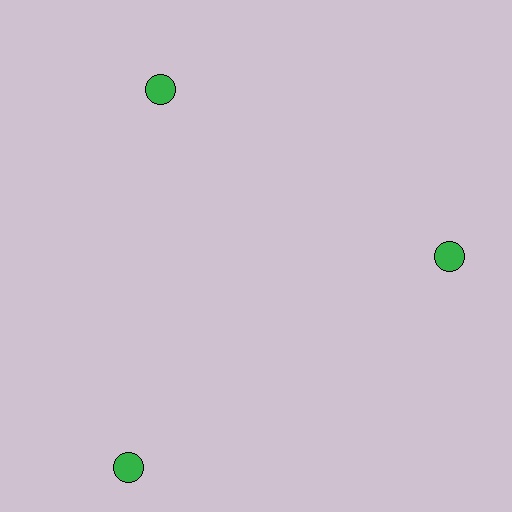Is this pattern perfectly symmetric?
No. The 3 green circles are arranged in a ring, but one element near the 7 o'clock position is pushed outward from the center, breaking the 3-fold rotational symmetry.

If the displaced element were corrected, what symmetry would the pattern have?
It would have 3-fold rotational symmetry — the pattern would map onto itself every 120 degrees.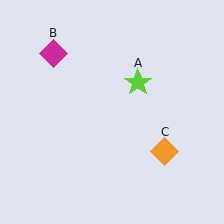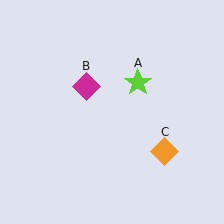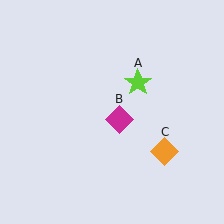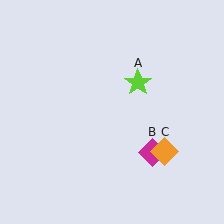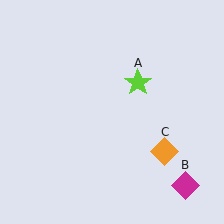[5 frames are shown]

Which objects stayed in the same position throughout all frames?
Lime star (object A) and orange diamond (object C) remained stationary.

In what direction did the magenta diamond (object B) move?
The magenta diamond (object B) moved down and to the right.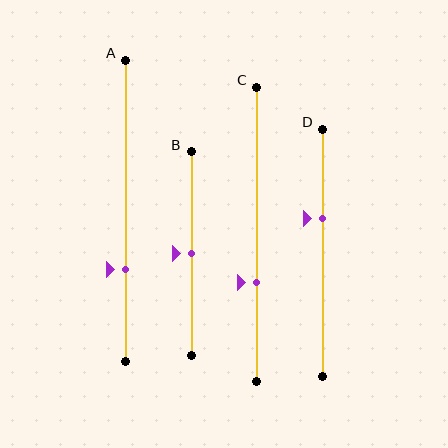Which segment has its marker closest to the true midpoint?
Segment B has its marker closest to the true midpoint.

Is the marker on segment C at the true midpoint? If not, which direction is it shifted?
No, the marker on segment C is shifted downward by about 16% of the segment length.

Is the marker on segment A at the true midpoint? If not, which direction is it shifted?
No, the marker on segment A is shifted downward by about 19% of the segment length.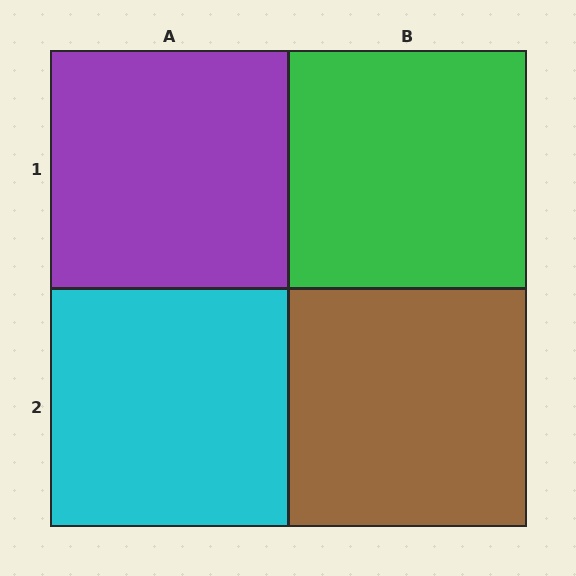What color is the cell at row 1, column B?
Green.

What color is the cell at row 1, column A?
Purple.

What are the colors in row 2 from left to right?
Cyan, brown.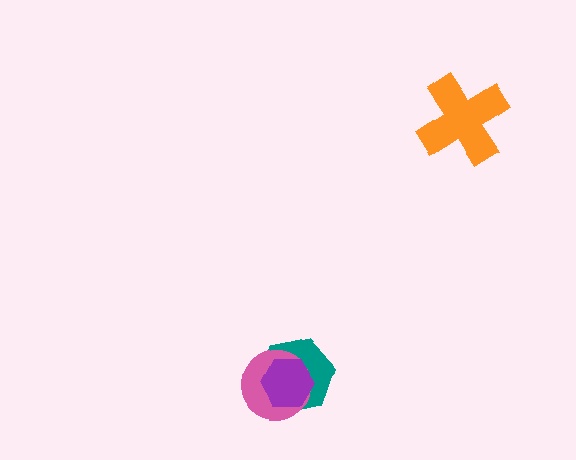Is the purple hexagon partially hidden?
No, no other shape covers it.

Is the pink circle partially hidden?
Yes, it is partially covered by another shape.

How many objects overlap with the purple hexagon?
2 objects overlap with the purple hexagon.